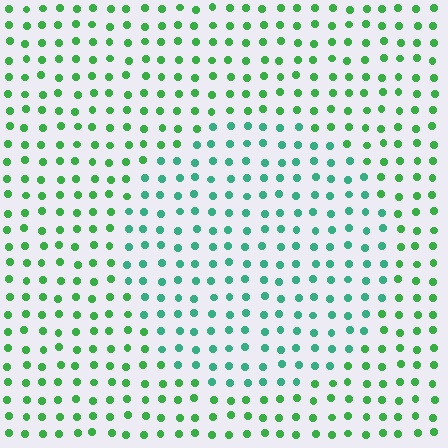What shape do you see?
I see a circle.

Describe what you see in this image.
The image is filled with small green elements in a uniform arrangement. A circle-shaped region is visible where the elements are tinted to a slightly different hue, forming a subtle color boundary.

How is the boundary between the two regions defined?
The boundary is defined purely by a slight shift in hue (about 33 degrees). Spacing, size, and orientation are identical on both sides.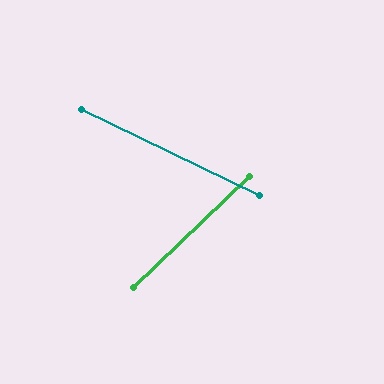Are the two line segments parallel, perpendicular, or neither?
Neither parallel nor perpendicular — they differ by about 70°.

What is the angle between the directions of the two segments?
Approximately 70 degrees.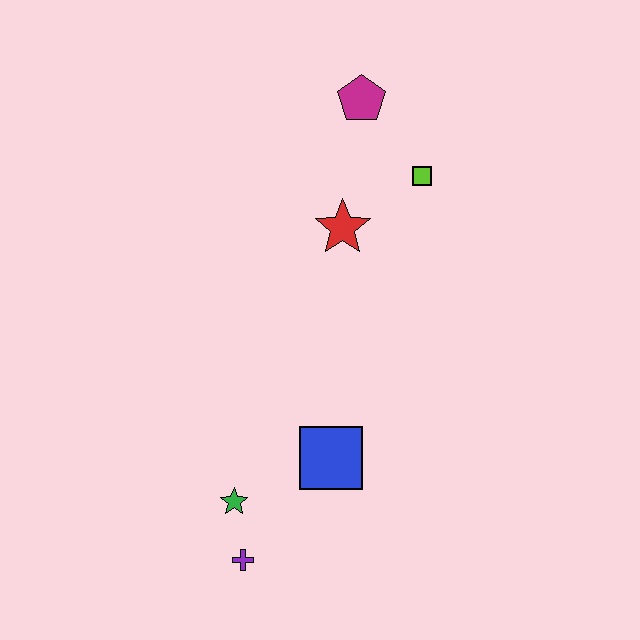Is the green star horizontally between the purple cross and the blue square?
No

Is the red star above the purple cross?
Yes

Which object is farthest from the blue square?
The magenta pentagon is farthest from the blue square.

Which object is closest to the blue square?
The green star is closest to the blue square.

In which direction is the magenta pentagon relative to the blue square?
The magenta pentagon is above the blue square.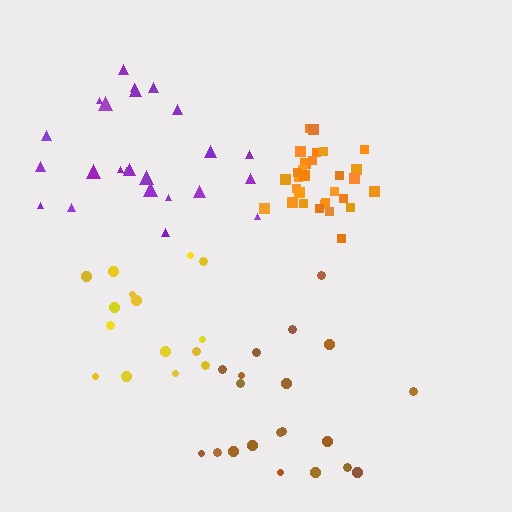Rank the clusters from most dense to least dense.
orange, purple, yellow, brown.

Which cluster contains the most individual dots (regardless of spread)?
Orange (30).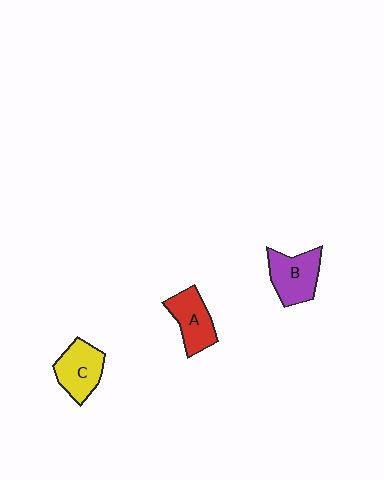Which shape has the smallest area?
Shape A (red).